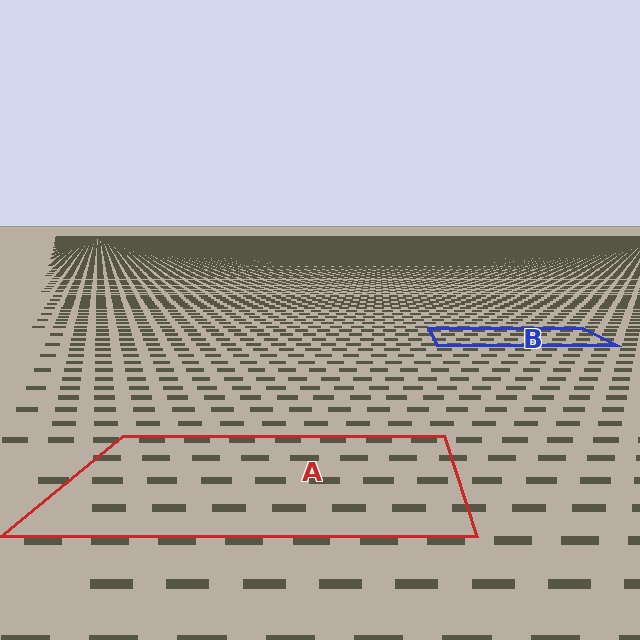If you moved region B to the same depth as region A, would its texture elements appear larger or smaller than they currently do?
They would appear larger. At a closer depth, the same texture elements are projected at a bigger on-screen size.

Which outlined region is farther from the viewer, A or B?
Region B is farther from the viewer — the texture elements inside it appear smaller and more densely packed.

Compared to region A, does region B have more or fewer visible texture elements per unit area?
Region B has more texture elements per unit area — they are packed more densely because it is farther away.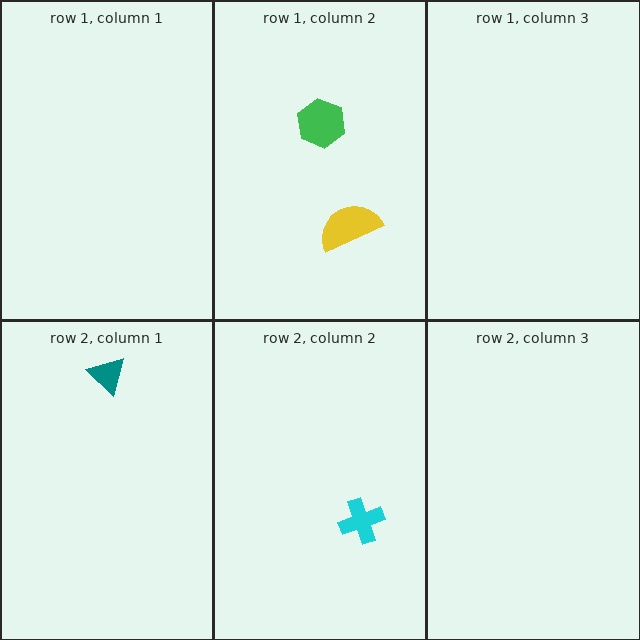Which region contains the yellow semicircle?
The row 1, column 2 region.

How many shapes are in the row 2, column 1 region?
1.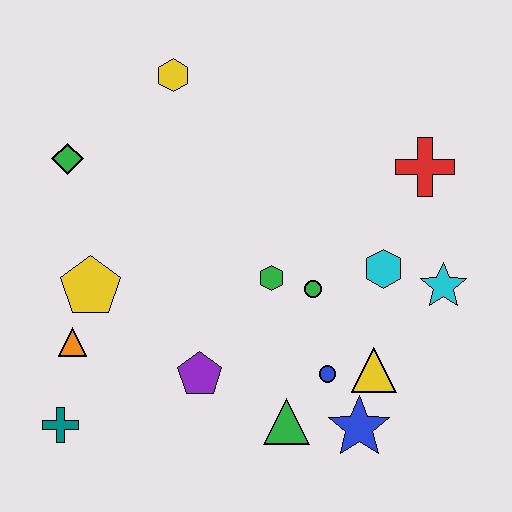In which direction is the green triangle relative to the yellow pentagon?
The green triangle is to the right of the yellow pentagon.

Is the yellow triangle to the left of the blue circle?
No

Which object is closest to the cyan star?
The cyan hexagon is closest to the cyan star.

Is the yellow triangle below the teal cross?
No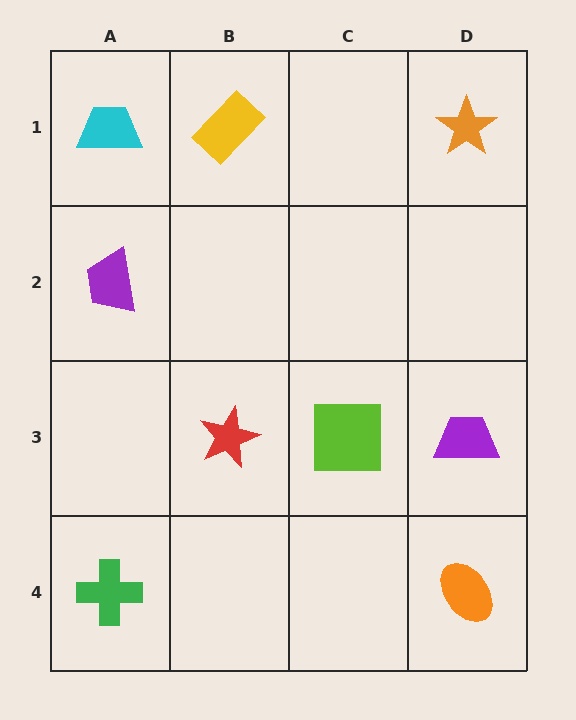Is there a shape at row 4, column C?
No, that cell is empty.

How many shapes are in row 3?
3 shapes.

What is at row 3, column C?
A lime square.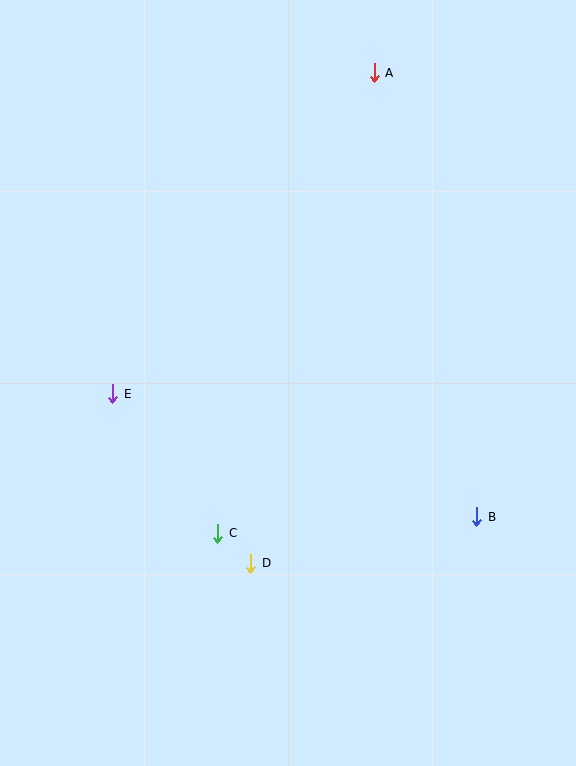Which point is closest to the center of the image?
Point C at (218, 533) is closest to the center.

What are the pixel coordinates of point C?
Point C is at (218, 533).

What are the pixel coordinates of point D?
Point D is at (251, 563).